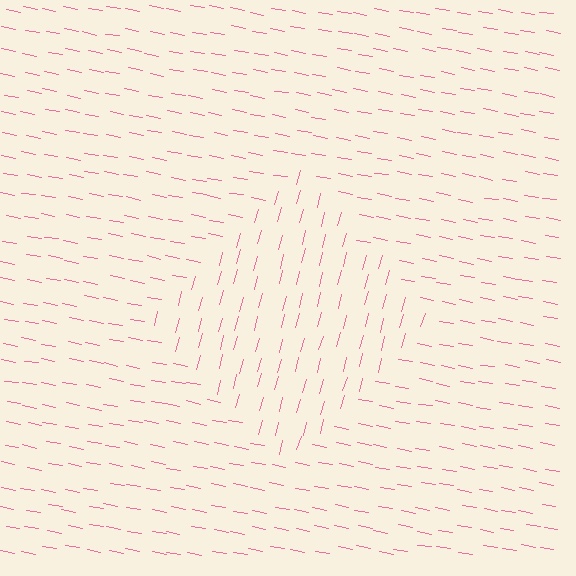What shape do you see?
I see a diamond.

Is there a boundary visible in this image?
Yes, there is a texture boundary formed by a change in line orientation.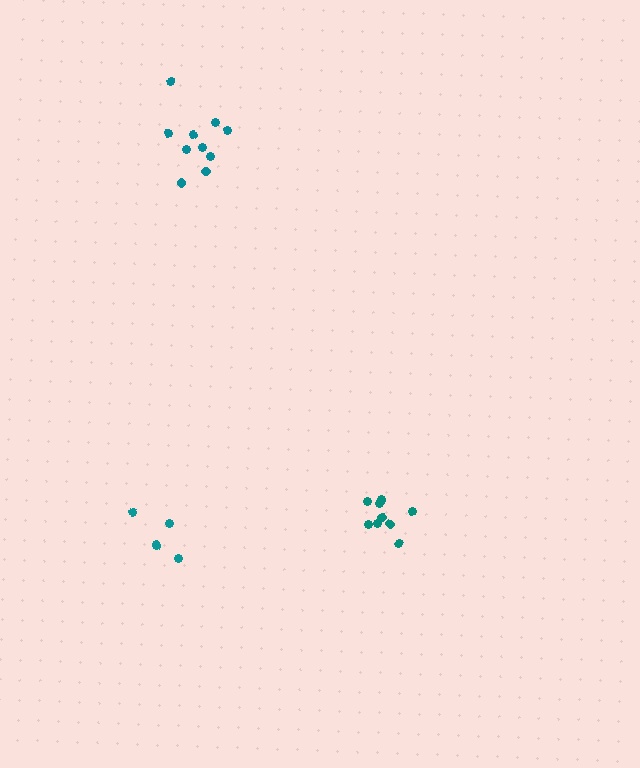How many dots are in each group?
Group 1: 5 dots, Group 2: 10 dots, Group 3: 10 dots (25 total).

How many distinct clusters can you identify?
There are 3 distinct clusters.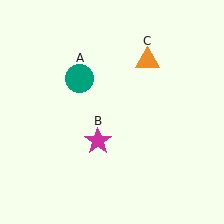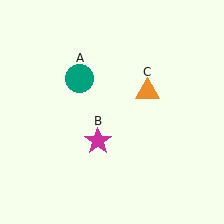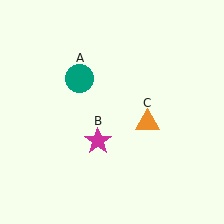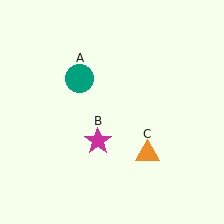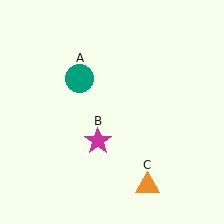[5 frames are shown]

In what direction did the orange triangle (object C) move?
The orange triangle (object C) moved down.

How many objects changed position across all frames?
1 object changed position: orange triangle (object C).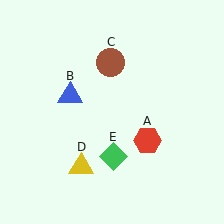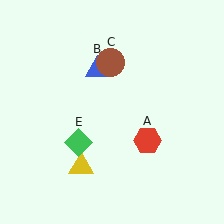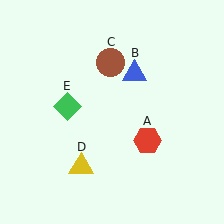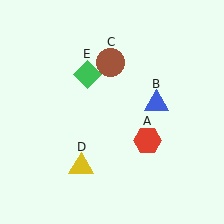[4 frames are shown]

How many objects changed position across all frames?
2 objects changed position: blue triangle (object B), green diamond (object E).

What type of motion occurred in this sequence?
The blue triangle (object B), green diamond (object E) rotated clockwise around the center of the scene.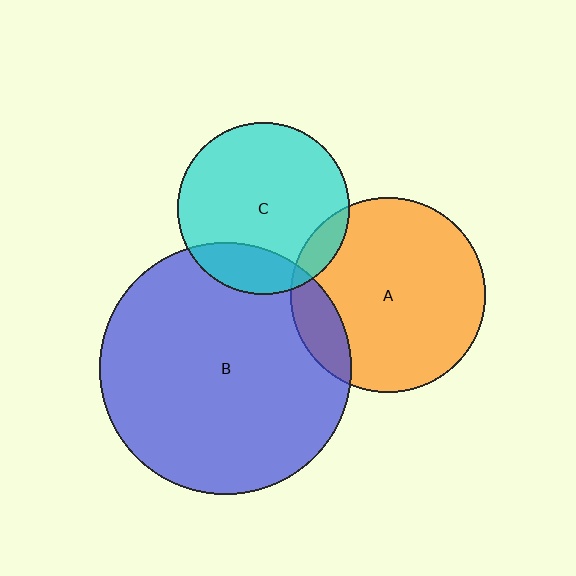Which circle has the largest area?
Circle B (blue).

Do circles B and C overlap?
Yes.